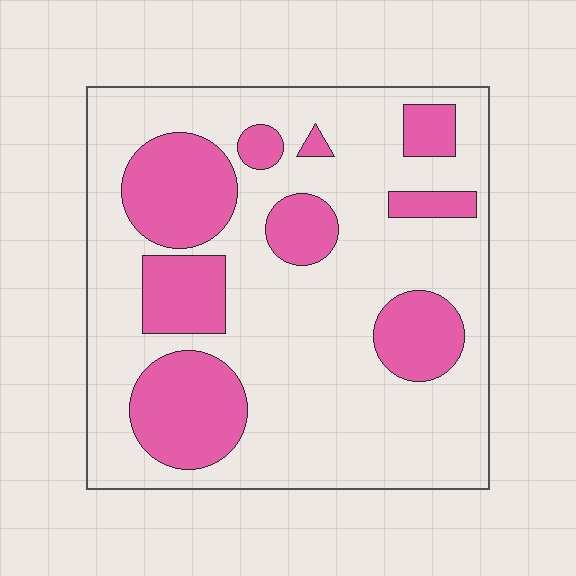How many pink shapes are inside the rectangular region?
9.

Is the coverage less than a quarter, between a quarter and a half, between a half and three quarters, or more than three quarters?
Between a quarter and a half.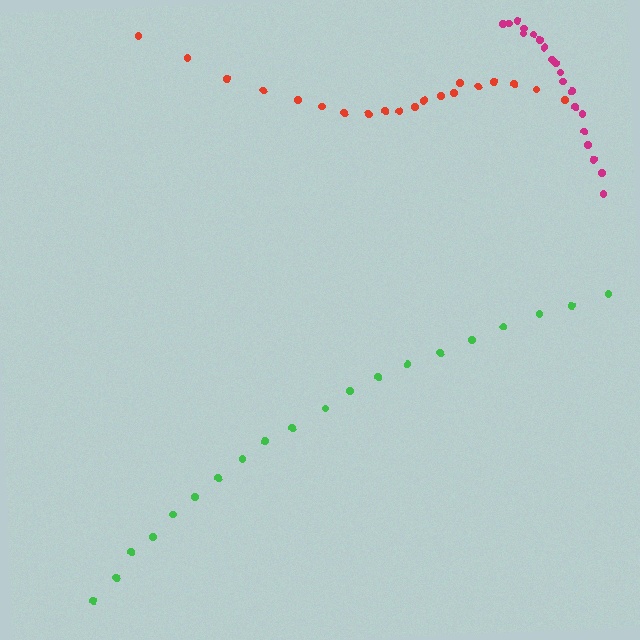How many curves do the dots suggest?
There are 3 distinct paths.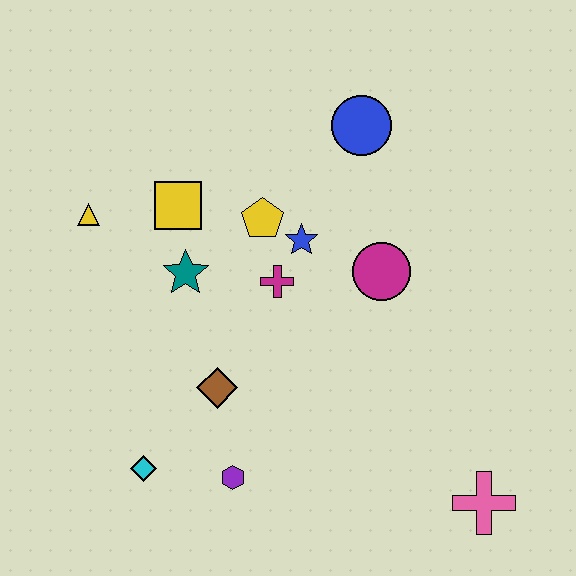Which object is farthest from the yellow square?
The pink cross is farthest from the yellow square.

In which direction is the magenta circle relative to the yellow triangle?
The magenta circle is to the right of the yellow triangle.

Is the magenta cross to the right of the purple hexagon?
Yes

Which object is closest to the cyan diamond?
The purple hexagon is closest to the cyan diamond.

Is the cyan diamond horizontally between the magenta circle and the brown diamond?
No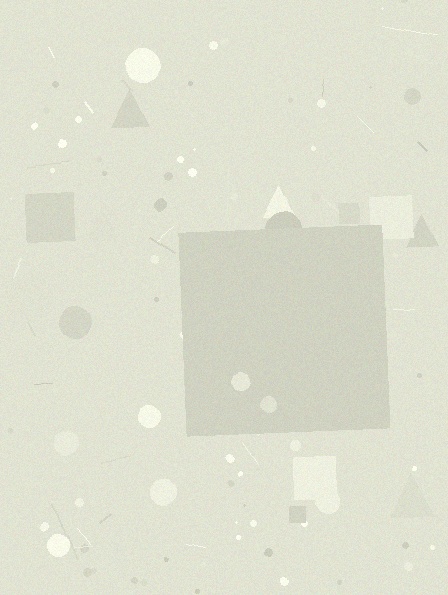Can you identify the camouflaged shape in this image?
The camouflaged shape is a square.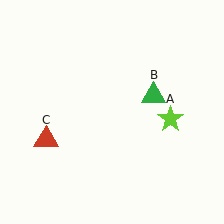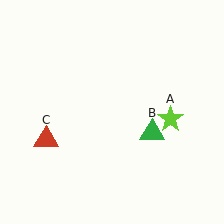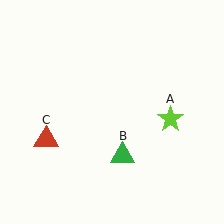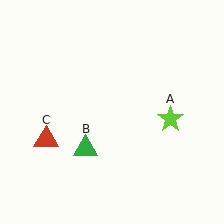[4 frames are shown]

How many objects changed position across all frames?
1 object changed position: green triangle (object B).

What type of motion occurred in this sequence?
The green triangle (object B) rotated clockwise around the center of the scene.